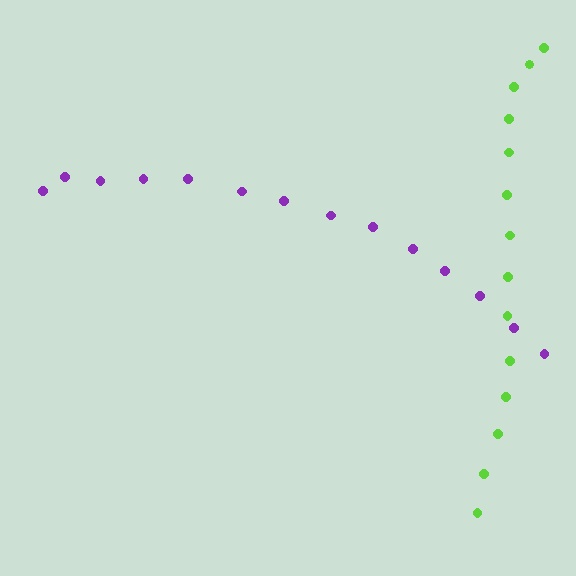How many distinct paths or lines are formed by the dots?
There are 2 distinct paths.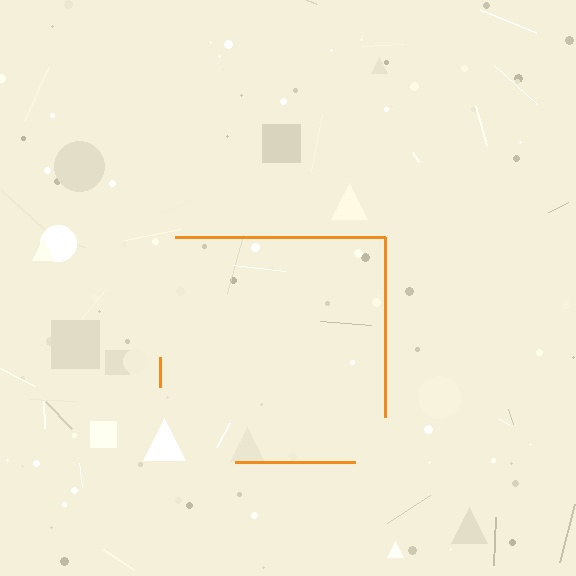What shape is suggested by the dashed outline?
The dashed outline suggests a square.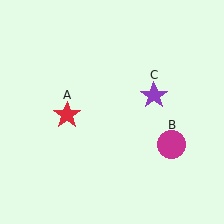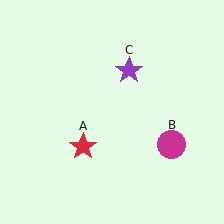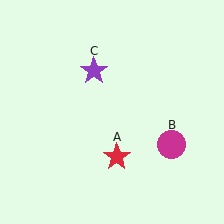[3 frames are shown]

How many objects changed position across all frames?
2 objects changed position: red star (object A), purple star (object C).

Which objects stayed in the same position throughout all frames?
Magenta circle (object B) remained stationary.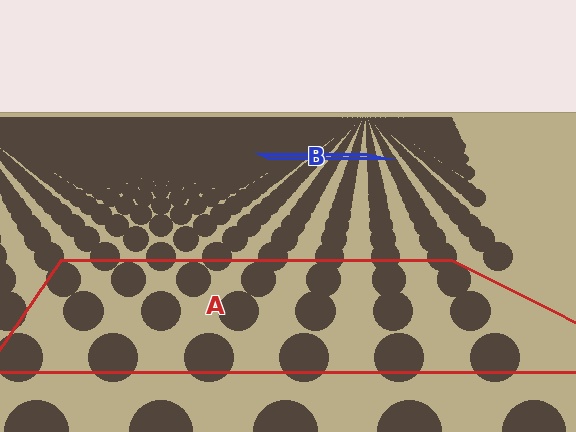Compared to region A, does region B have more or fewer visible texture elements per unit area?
Region B has more texture elements per unit area — they are packed more densely because it is farther away.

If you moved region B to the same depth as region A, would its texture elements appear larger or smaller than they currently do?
They would appear larger. At a closer depth, the same texture elements are projected at a bigger on-screen size.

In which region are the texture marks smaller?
The texture marks are smaller in region B, because it is farther away.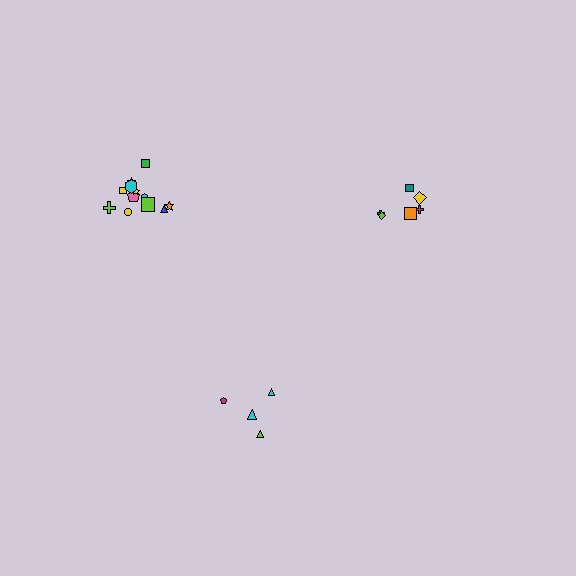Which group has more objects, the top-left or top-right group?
The top-left group.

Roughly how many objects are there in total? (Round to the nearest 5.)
Roughly 20 objects in total.